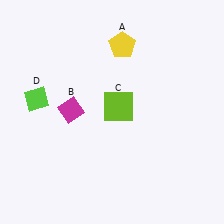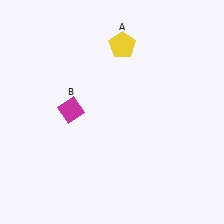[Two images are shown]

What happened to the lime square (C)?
The lime square (C) was removed in Image 2. It was in the top-right area of Image 1.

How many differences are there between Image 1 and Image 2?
There are 2 differences between the two images.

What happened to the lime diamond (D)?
The lime diamond (D) was removed in Image 2. It was in the top-left area of Image 1.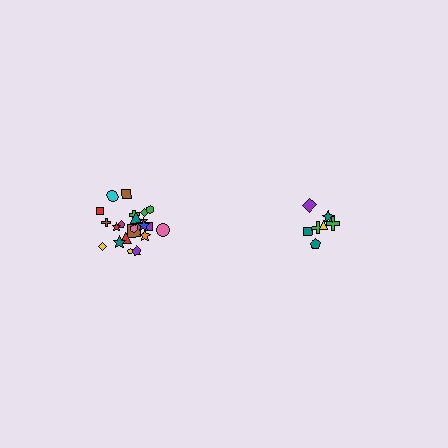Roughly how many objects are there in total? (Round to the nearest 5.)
Roughly 30 objects in total.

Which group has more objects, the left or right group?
The left group.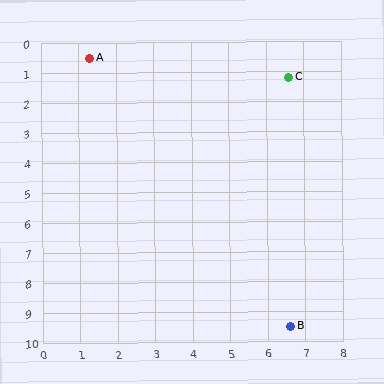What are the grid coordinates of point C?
Point C is at approximately (6.6, 1.2).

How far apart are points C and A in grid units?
Points C and A are about 5.3 grid units apart.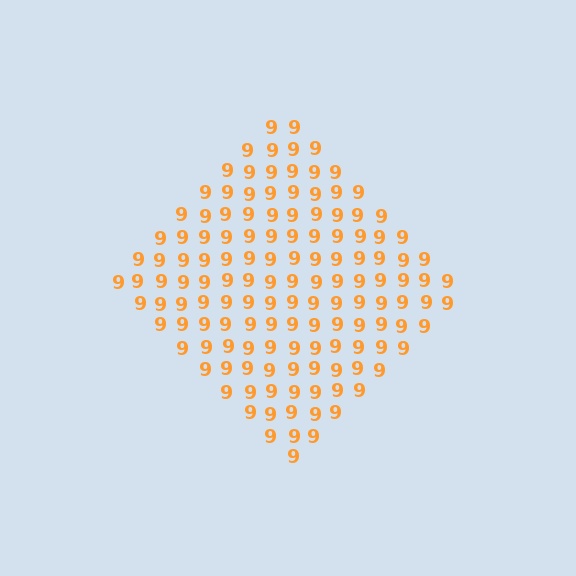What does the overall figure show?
The overall figure shows a diamond.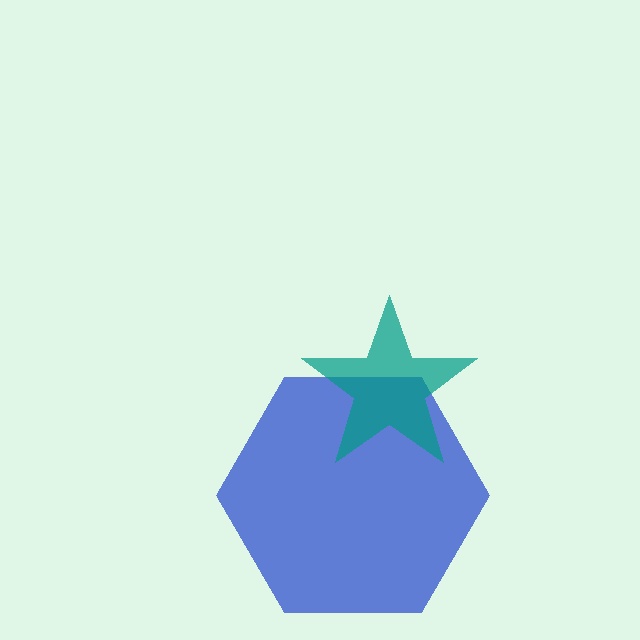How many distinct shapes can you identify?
There are 2 distinct shapes: a blue hexagon, a teal star.